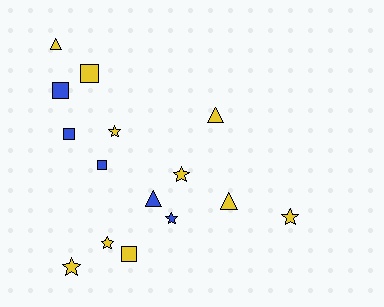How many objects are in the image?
There are 15 objects.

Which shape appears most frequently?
Star, with 6 objects.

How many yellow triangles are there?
There are 3 yellow triangles.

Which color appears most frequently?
Yellow, with 10 objects.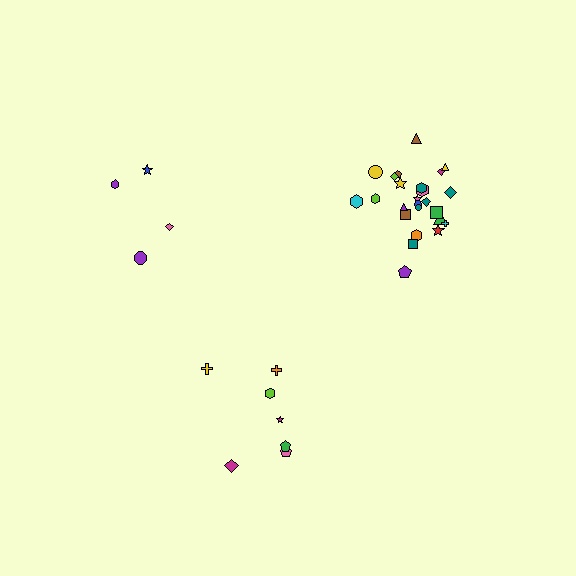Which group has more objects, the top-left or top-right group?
The top-right group.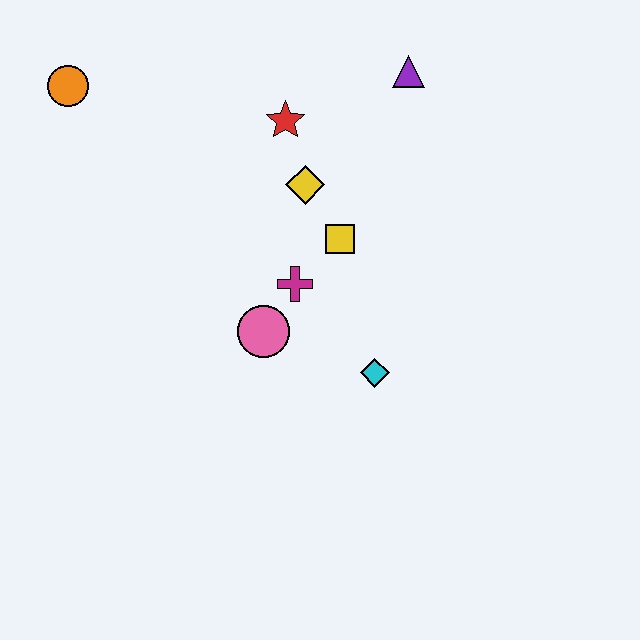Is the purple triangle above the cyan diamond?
Yes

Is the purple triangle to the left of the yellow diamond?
No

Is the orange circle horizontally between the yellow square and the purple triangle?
No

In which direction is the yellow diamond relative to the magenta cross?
The yellow diamond is above the magenta cross.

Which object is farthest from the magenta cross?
The orange circle is farthest from the magenta cross.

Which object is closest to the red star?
The yellow diamond is closest to the red star.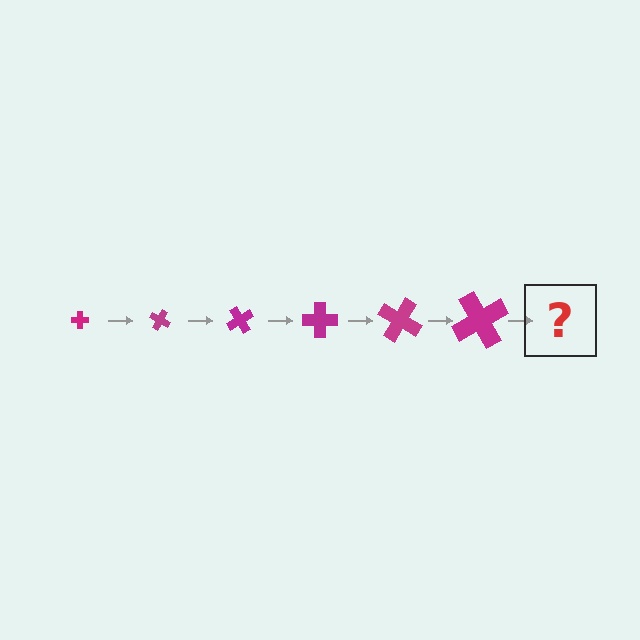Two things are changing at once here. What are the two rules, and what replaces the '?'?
The two rules are that the cross grows larger each step and it rotates 30 degrees each step. The '?' should be a cross, larger than the previous one and rotated 180 degrees from the start.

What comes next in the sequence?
The next element should be a cross, larger than the previous one and rotated 180 degrees from the start.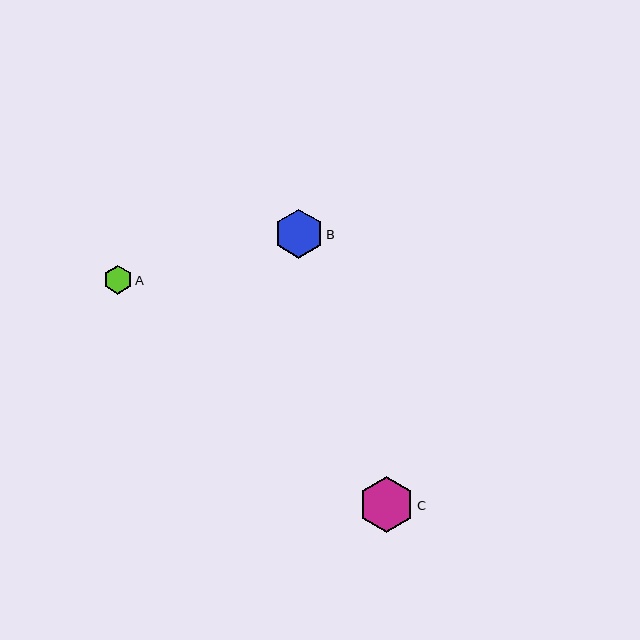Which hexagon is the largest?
Hexagon C is the largest with a size of approximately 56 pixels.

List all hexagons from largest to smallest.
From largest to smallest: C, B, A.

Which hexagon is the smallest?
Hexagon A is the smallest with a size of approximately 29 pixels.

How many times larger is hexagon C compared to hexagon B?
Hexagon C is approximately 1.1 times the size of hexagon B.